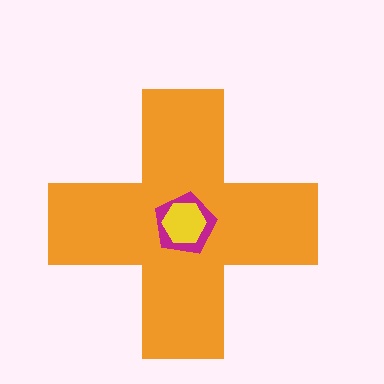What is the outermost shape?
The orange cross.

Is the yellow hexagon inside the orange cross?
Yes.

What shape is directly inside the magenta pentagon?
The yellow hexagon.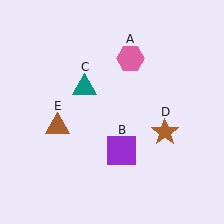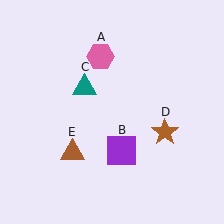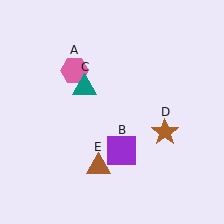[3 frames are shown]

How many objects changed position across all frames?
2 objects changed position: pink hexagon (object A), brown triangle (object E).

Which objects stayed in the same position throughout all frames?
Purple square (object B) and teal triangle (object C) and brown star (object D) remained stationary.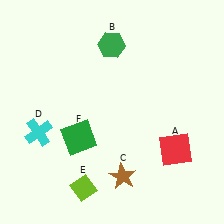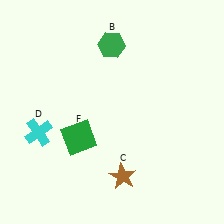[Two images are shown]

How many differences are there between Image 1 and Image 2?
There are 2 differences between the two images.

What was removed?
The lime diamond (E), the red square (A) were removed in Image 2.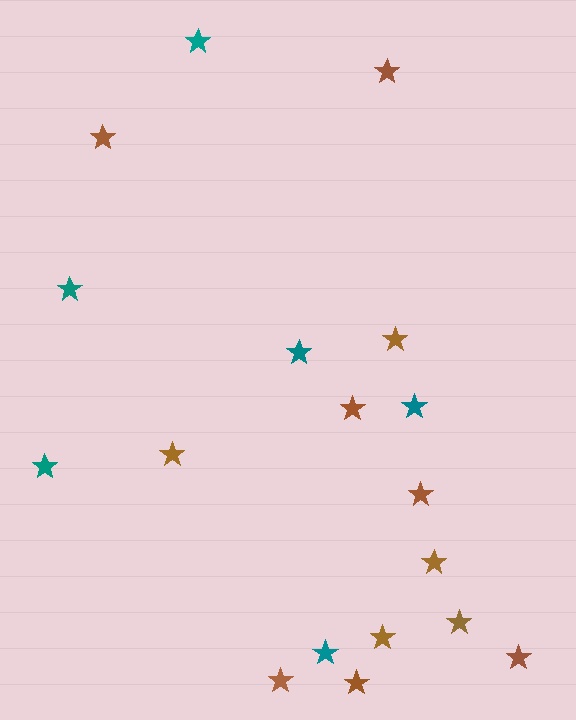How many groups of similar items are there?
There are 2 groups: one group of teal stars (6) and one group of brown stars (12).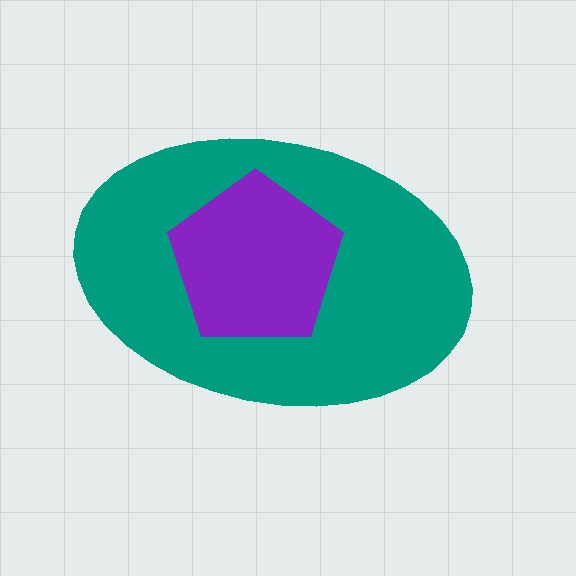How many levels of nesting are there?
2.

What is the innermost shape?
The purple pentagon.